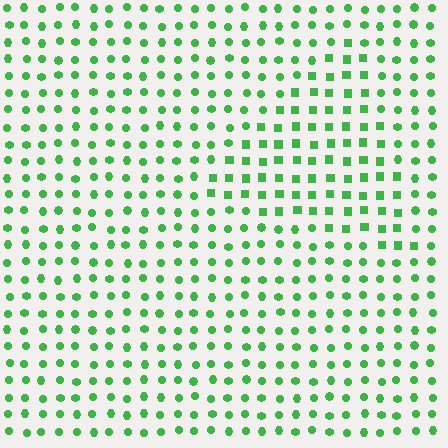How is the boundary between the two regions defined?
The boundary is defined by a change in element shape: squares inside vs. circles outside. All elements share the same color and spacing.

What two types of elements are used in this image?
The image uses squares inside the triangle region and circles outside it.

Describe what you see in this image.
The image is filled with small green elements arranged in a uniform grid. A triangle-shaped region contains squares, while the surrounding area contains circles. The boundary is defined purely by the change in element shape.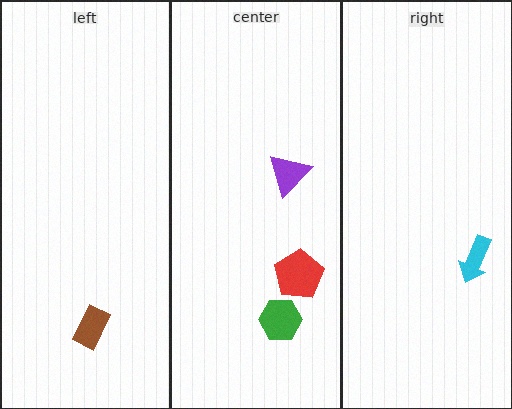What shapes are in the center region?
The purple triangle, the green hexagon, the red pentagon.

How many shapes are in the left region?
1.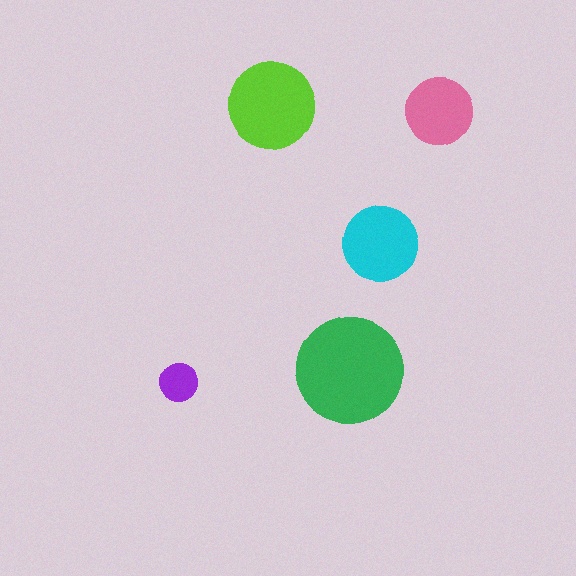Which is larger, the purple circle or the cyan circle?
The cyan one.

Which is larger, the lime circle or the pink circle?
The lime one.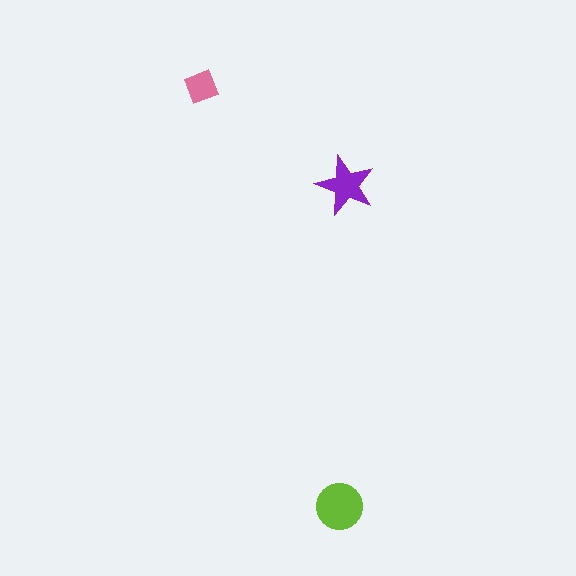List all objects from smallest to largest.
The pink diamond, the purple star, the lime circle.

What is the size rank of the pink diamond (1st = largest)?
3rd.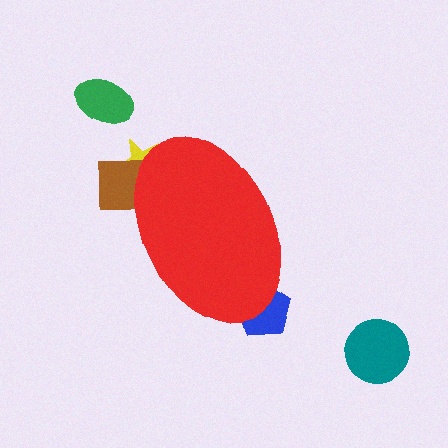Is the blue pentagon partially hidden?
Yes, the blue pentagon is partially hidden behind the red ellipse.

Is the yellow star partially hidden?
Yes, the yellow star is partially hidden behind the red ellipse.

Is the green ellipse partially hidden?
No, the green ellipse is fully visible.